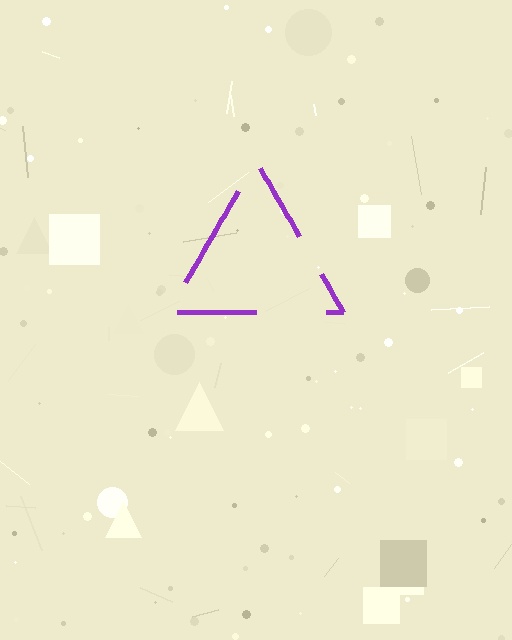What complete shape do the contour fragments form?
The contour fragments form a triangle.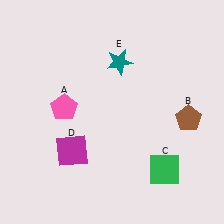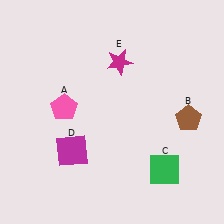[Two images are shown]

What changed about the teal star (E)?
In Image 1, E is teal. In Image 2, it changed to magenta.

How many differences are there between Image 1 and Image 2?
There is 1 difference between the two images.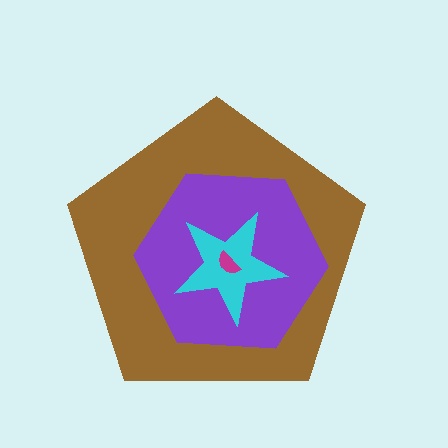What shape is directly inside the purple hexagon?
The cyan star.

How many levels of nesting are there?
4.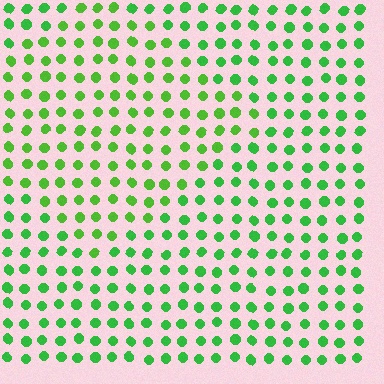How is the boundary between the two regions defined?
The boundary is defined purely by a slight shift in hue (about 19 degrees). Spacing, size, and orientation are identical on both sides.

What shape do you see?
I see a diamond.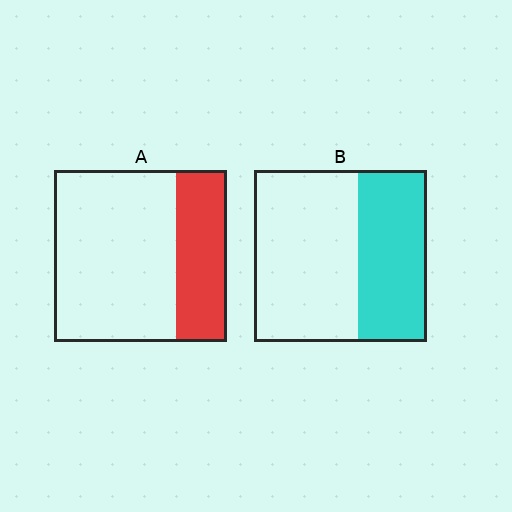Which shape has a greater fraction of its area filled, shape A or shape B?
Shape B.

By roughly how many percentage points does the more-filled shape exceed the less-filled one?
By roughly 10 percentage points (B over A).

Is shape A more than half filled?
No.